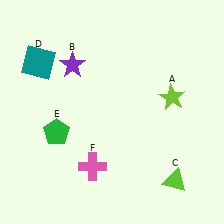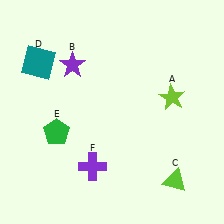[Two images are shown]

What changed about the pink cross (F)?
In Image 1, F is pink. In Image 2, it changed to purple.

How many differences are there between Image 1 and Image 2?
There is 1 difference between the two images.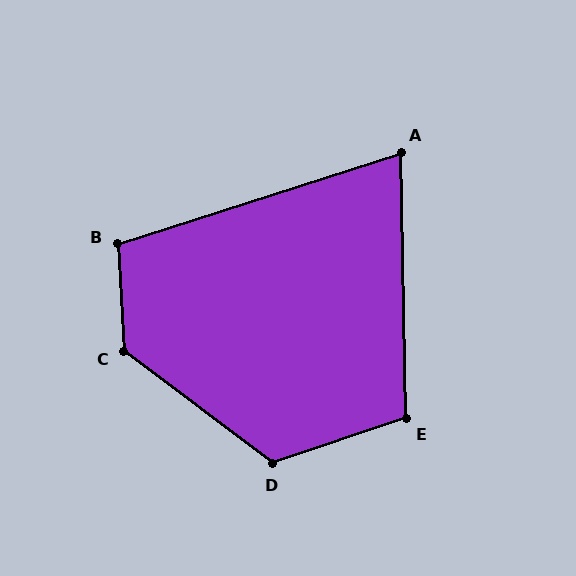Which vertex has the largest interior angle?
C, at approximately 130 degrees.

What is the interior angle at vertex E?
Approximately 107 degrees (obtuse).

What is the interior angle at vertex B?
Approximately 105 degrees (obtuse).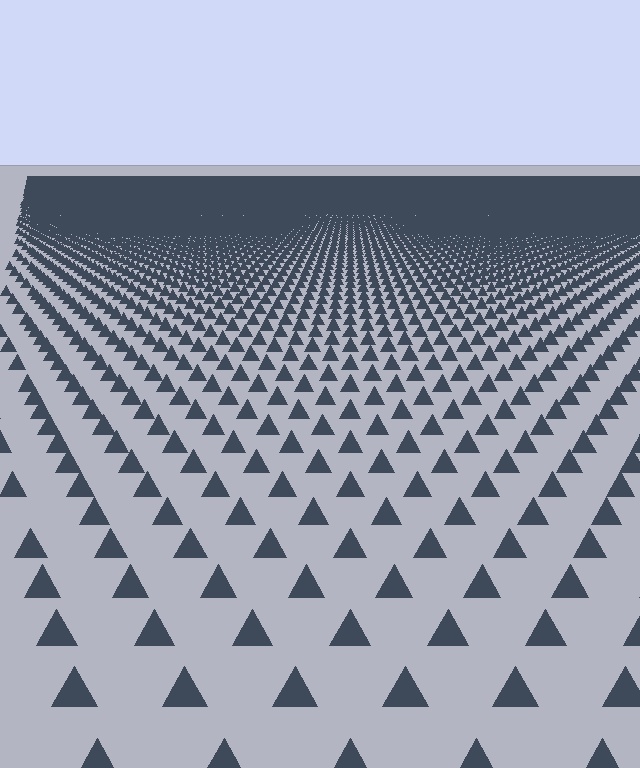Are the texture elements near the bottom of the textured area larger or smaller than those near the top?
Larger. Near the bottom, elements are closer to the viewer and appear at a bigger on-screen size.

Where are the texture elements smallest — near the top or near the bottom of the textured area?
Near the top.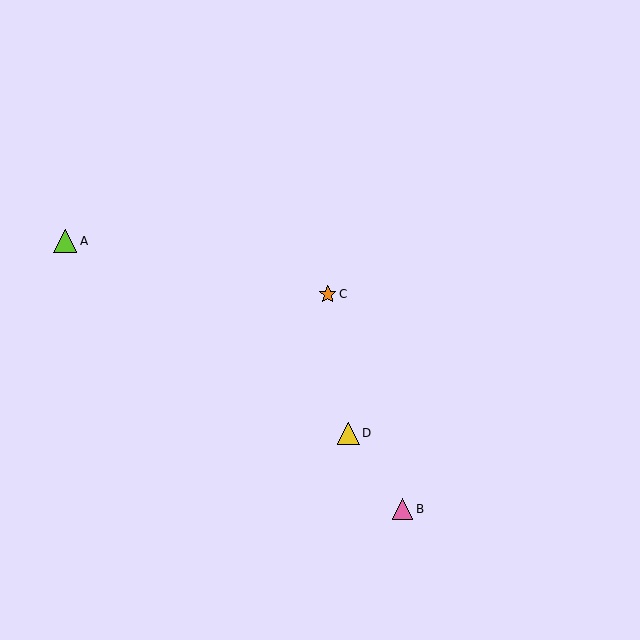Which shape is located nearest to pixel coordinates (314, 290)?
The orange star (labeled C) at (328, 294) is nearest to that location.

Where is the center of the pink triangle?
The center of the pink triangle is at (402, 509).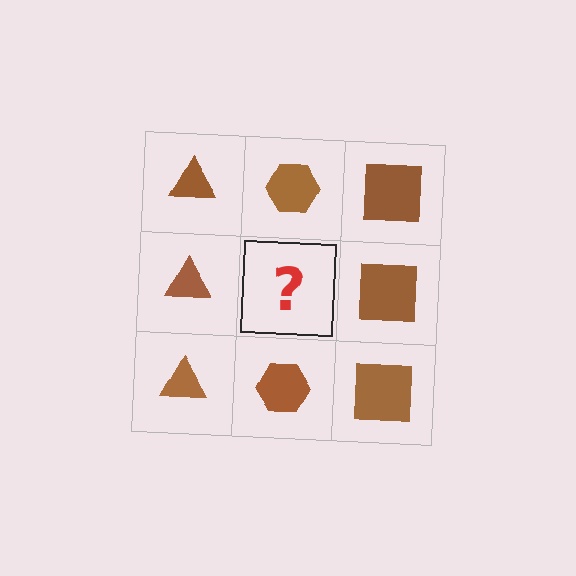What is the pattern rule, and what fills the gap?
The rule is that each column has a consistent shape. The gap should be filled with a brown hexagon.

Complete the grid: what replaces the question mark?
The question mark should be replaced with a brown hexagon.